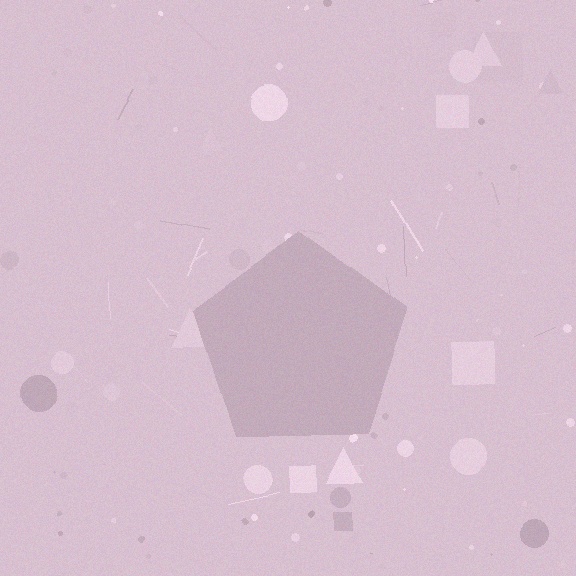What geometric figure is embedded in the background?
A pentagon is embedded in the background.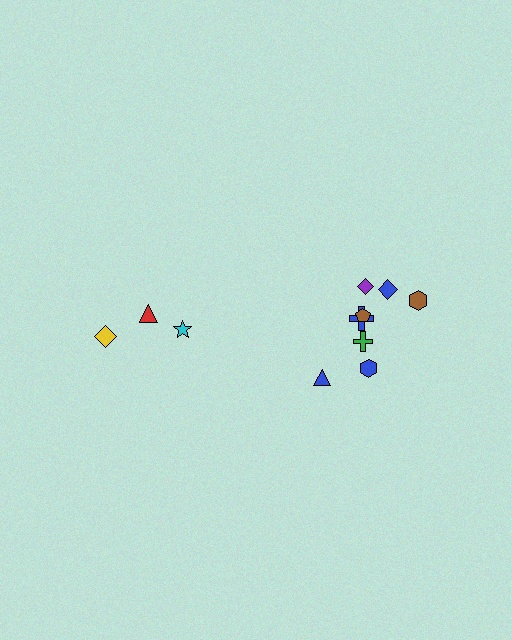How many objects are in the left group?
There are 3 objects.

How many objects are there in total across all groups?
There are 11 objects.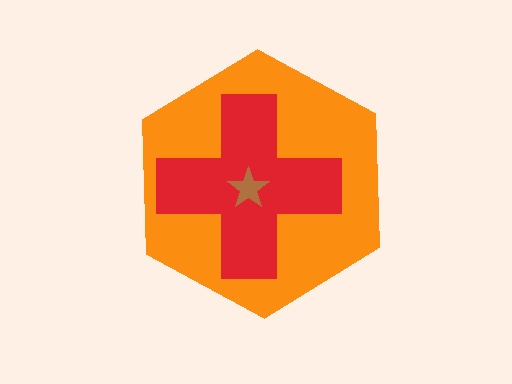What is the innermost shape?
The brown star.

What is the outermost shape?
The orange hexagon.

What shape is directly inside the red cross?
The brown star.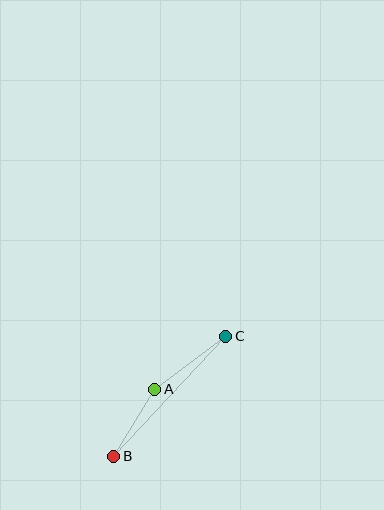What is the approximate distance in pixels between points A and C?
The distance between A and C is approximately 89 pixels.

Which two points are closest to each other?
Points A and B are closest to each other.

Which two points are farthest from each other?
Points B and C are farthest from each other.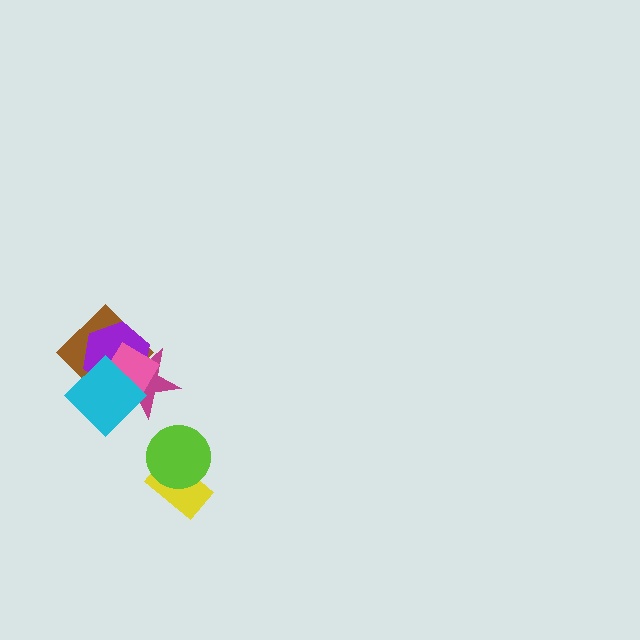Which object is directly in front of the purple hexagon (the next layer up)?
The pink diamond is directly in front of the purple hexagon.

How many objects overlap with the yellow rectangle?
1 object overlaps with the yellow rectangle.